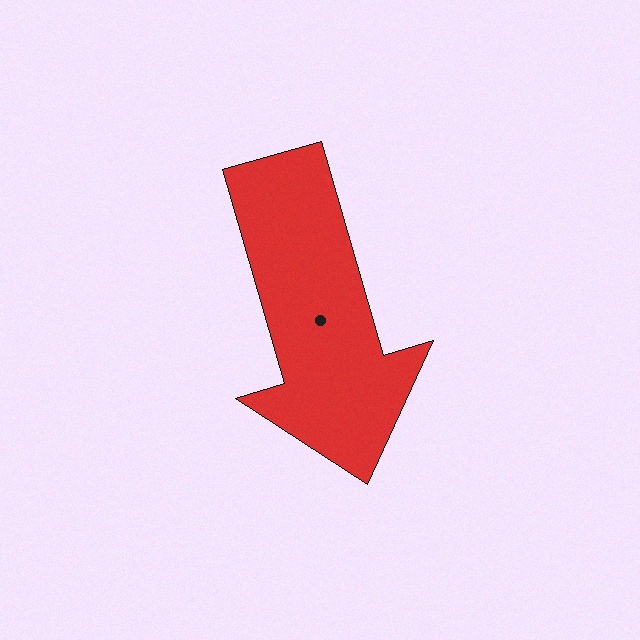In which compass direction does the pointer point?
South.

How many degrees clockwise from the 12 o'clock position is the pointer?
Approximately 164 degrees.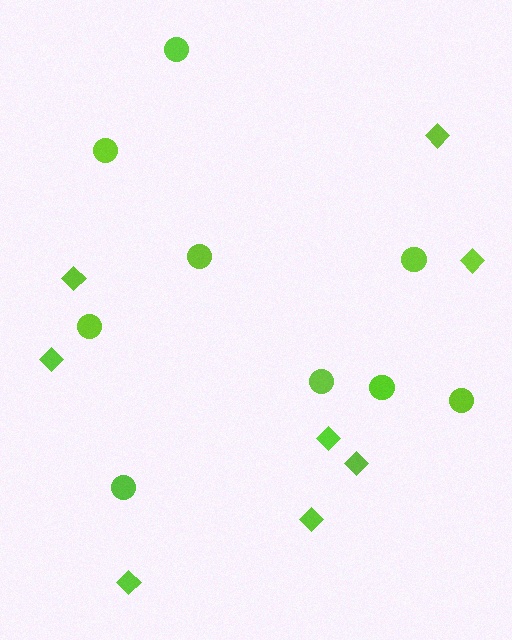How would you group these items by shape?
There are 2 groups: one group of diamonds (8) and one group of circles (9).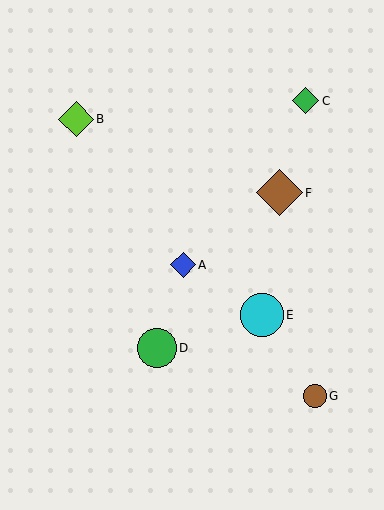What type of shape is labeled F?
Shape F is a brown diamond.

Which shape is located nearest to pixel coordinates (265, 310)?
The cyan circle (labeled E) at (262, 315) is nearest to that location.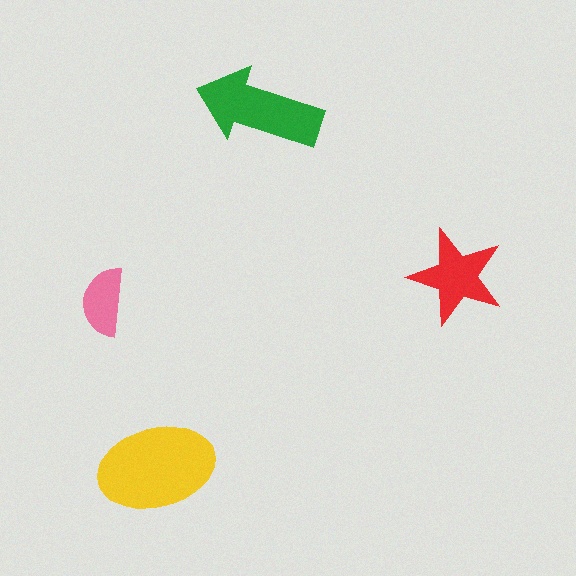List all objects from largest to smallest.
The yellow ellipse, the green arrow, the red star, the pink semicircle.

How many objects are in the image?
There are 4 objects in the image.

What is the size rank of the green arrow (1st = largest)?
2nd.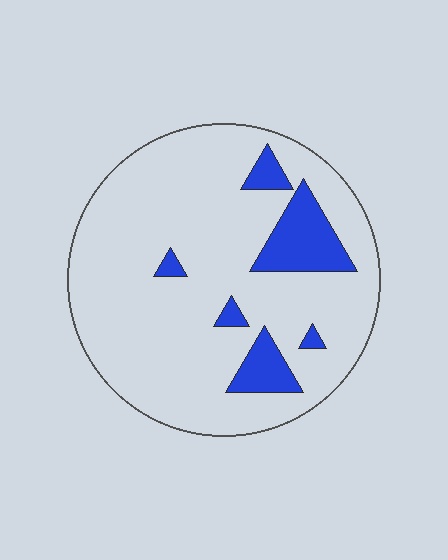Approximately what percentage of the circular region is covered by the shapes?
Approximately 15%.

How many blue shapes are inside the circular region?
6.